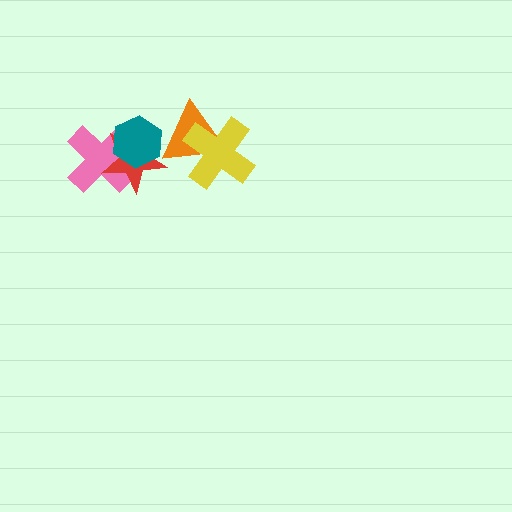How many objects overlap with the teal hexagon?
3 objects overlap with the teal hexagon.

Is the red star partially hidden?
Yes, it is partially covered by another shape.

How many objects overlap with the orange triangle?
3 objects overlap with the orange triangle.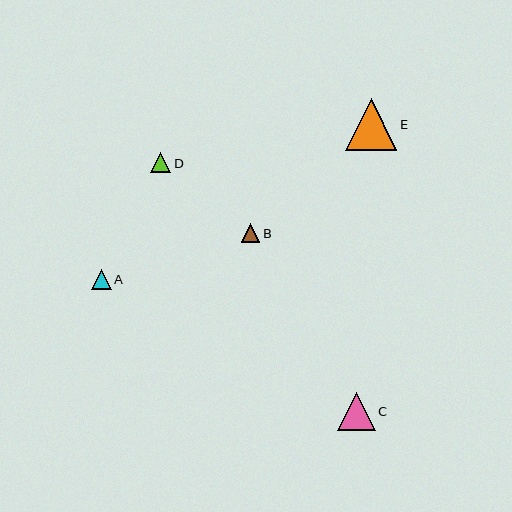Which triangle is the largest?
Triangle E is the largest with a size of approximately 51 pixels.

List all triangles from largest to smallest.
From largest to smallest: E, C, D, A, B.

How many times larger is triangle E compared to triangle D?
Triangle E is approximately 2.5 times the size of triangle D.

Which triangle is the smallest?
Triangle B is the smallest with a size of approximately 19 pixels.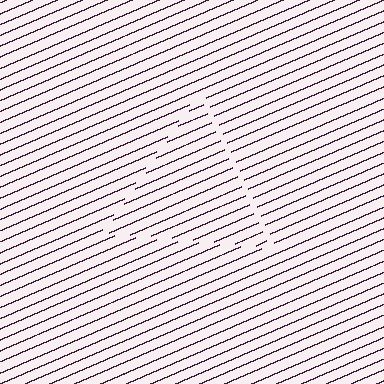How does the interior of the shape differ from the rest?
The interior of the shape contains the same grating, shifted by half a period — the contour is defined by the phase discontinuity where line-ends from the inner and outer gratings abut.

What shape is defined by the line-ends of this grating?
An illusory triangle. The interior of the shape contains the same grating, shifted by half a period — the contour is defined by the phase discontinuity where line-ends from the inner and outer gratings abut.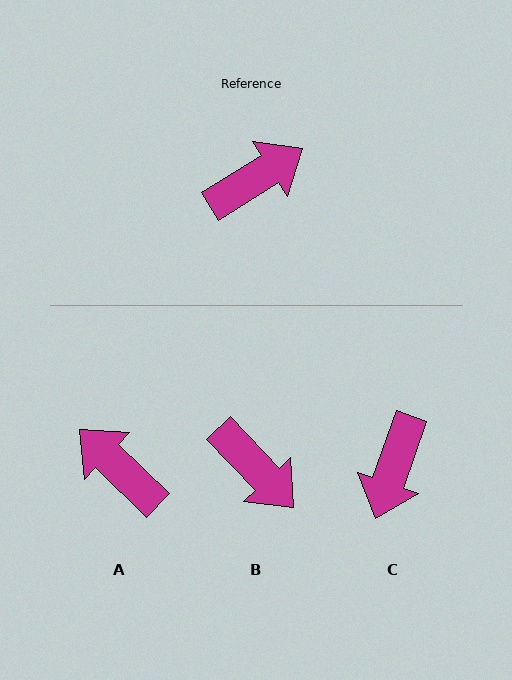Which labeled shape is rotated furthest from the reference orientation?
C, about 142 degrees away.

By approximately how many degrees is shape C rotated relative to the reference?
Approximately 142 degrees clockwise.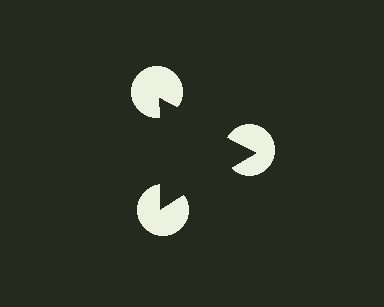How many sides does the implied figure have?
3 sides.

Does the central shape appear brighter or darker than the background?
It typically appears slightly darker than the background, even though no actual brightness change is drawn.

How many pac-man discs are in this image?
There are 3 — one at each vertex of the illusory triangle.